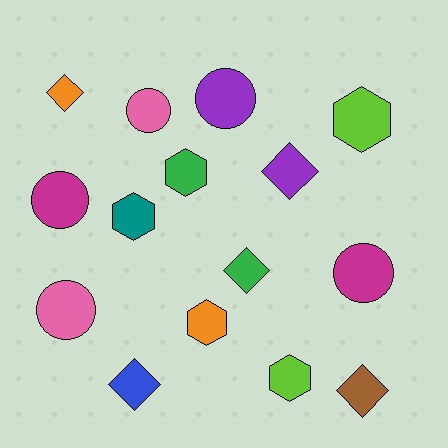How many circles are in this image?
There are 5 circles.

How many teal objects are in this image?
There is 1 teal object.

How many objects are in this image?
There are 15 objects.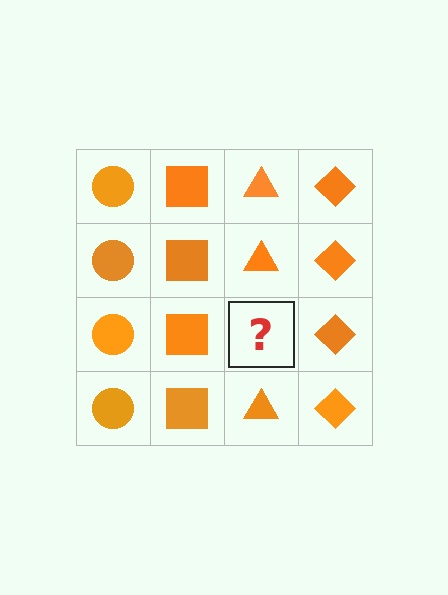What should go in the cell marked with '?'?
The missing cell should contain an orange triangle.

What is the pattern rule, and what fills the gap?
The rule is that each column has a consistent shape. The gap should be filled with an orange triangle.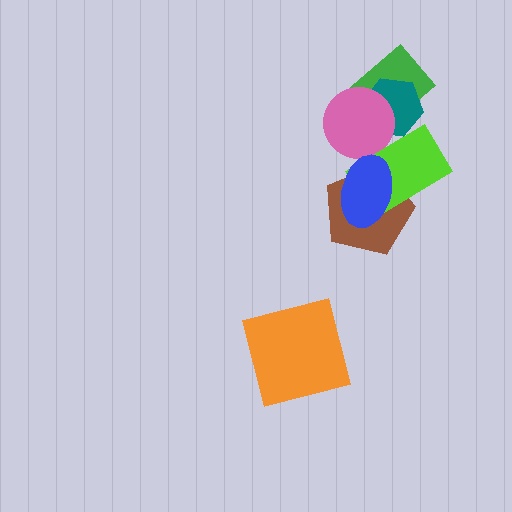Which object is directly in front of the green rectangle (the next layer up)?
The teal hexagon is directly in front of the green rectangle.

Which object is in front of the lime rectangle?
The blue ellipse is in front of the lime rectangle.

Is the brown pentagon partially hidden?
Yes, it is partially covered by another shape.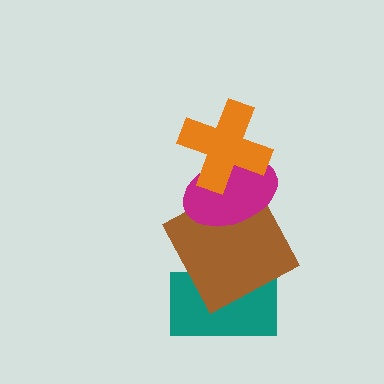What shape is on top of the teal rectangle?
The brown square is on top of the teal rectangle.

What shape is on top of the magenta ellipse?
The orange cross is on top of the magenta ellipse.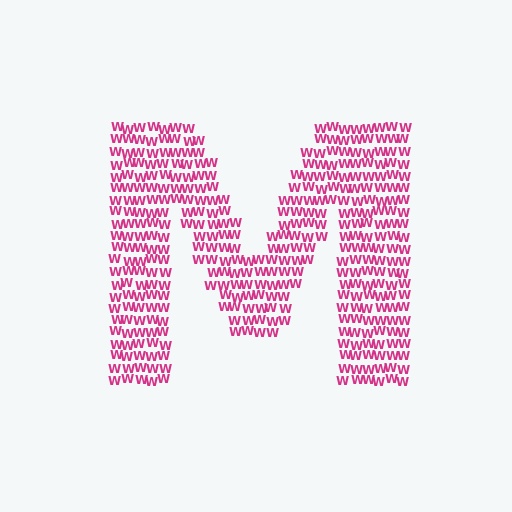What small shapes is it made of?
It is made of small letter W's.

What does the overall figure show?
The overall figure shows the letter M.